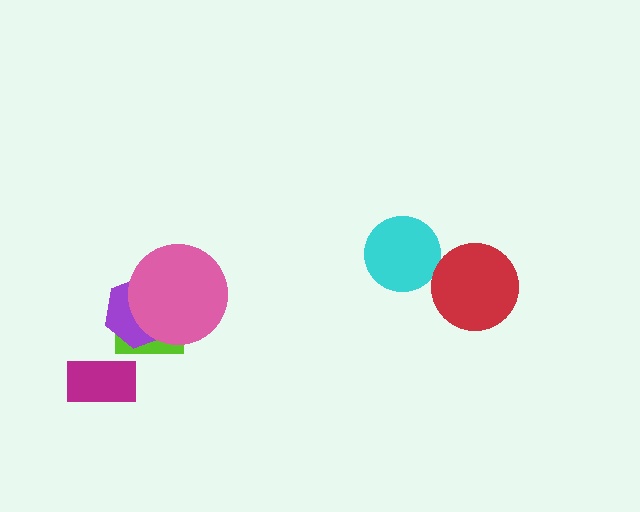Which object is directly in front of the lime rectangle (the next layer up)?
The purple hexagon is directly in front of the lime rectangle.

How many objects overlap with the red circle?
0 objects overlap with the red circle.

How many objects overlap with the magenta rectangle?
0 objects overlap with the magenta rectangle.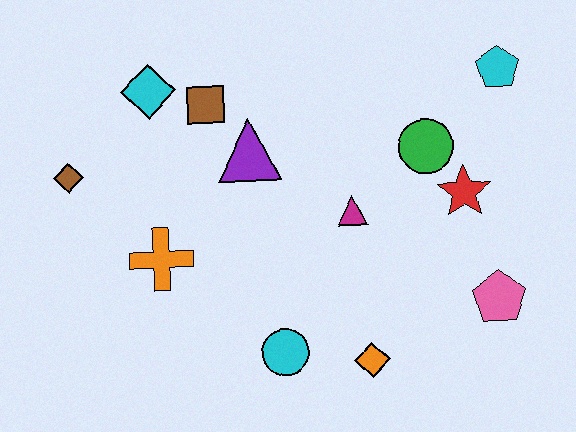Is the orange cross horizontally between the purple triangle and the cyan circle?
No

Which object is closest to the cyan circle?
The orange diamond is closest to the cyan circle.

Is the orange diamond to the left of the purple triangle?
No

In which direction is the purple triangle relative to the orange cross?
The purple triangle is above the orange cross.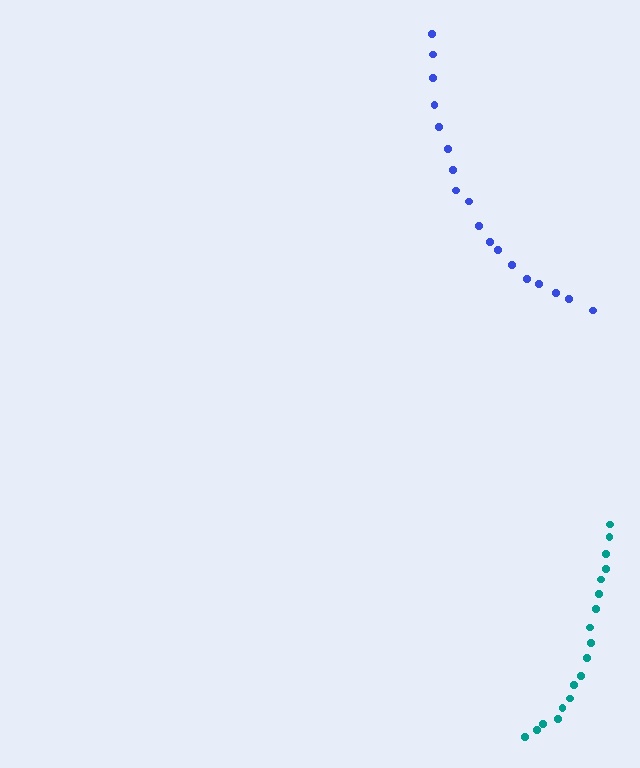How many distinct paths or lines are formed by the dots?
There are 2 distinct paths.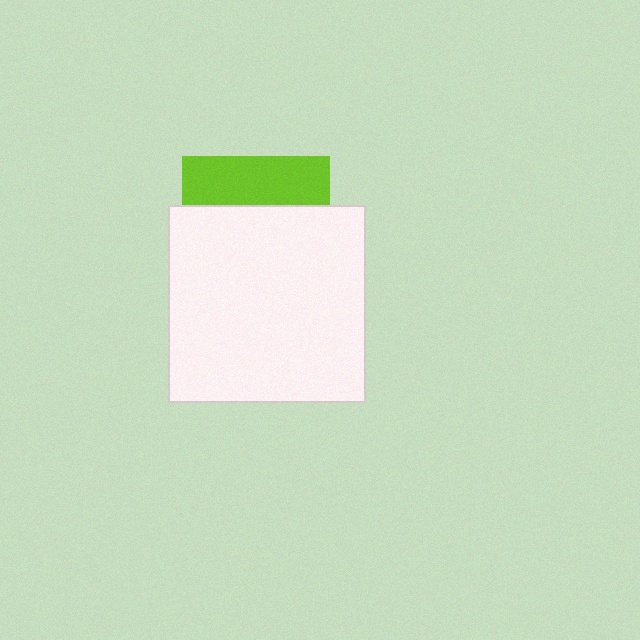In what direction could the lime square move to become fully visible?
The lime square could move up. That would shift it out from behind the white square entirely.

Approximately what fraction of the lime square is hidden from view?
Roughly 66% of the lime square is hidden behind the white square.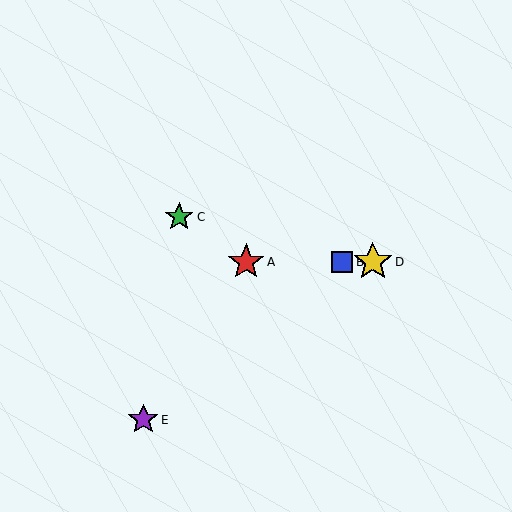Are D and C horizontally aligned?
No, D is at y≈262 and C is at y≈217.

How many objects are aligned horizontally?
3 objects (A, B, D) are aligned horizontally.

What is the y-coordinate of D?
Object D is at y≈262.